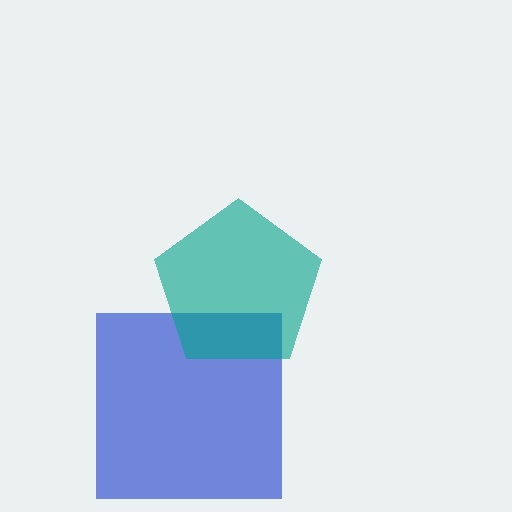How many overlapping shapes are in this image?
There are 2 overlapping shapes in the image.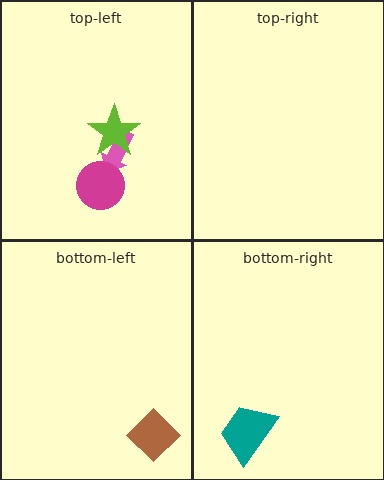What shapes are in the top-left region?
The pink arrow, the magenta circle, the lime star.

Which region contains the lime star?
The top-left region.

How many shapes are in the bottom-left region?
1.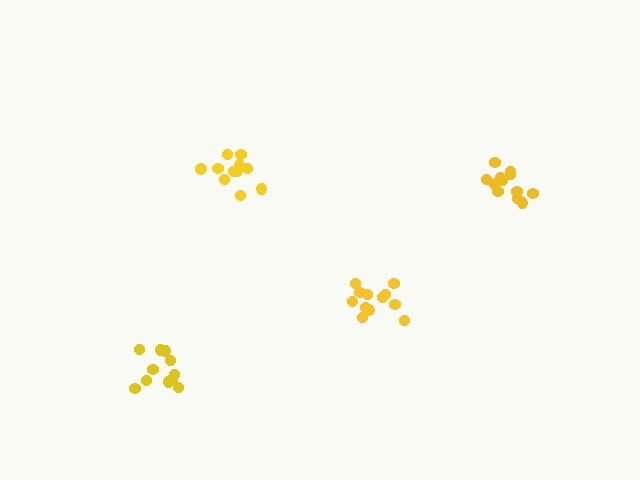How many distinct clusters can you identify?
There are 4 distinct clusters.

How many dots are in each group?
Group 1: 11 dots, Group 2: 12 dots, Group 3: 14 dots, Group 4: 11 dots (48 total).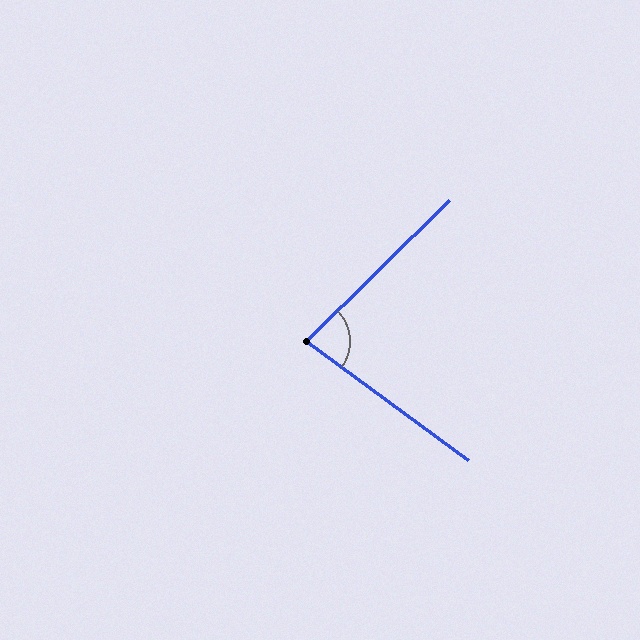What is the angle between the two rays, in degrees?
Approximately 81 degrees.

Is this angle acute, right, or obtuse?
It is acute.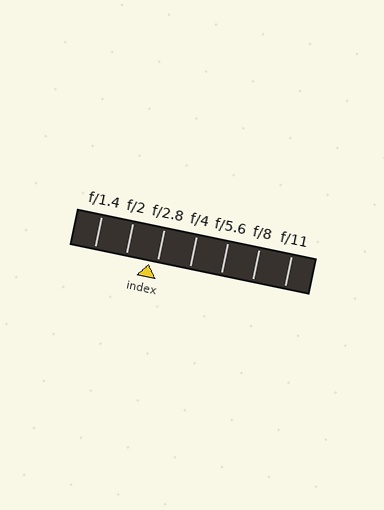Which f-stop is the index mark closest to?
The index mark is closest to f/2.8.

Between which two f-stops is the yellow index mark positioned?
The index mark is between f/2 and f/2.8.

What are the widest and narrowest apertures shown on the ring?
The widest aperture shown is f/1.4 and the narrowest is f/11.